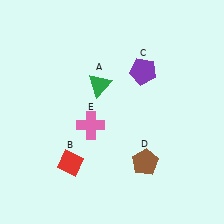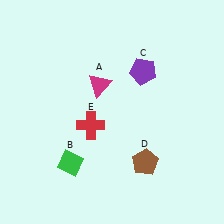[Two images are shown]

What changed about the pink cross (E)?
In Image 1, E is pink. In Image 2, it changed to red.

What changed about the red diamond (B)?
In Image 1, B is red. In Image 2, it changed to green.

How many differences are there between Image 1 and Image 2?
There are 3 differences between the two images.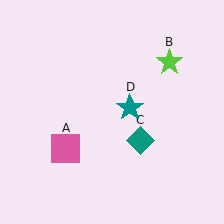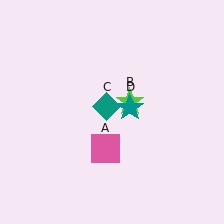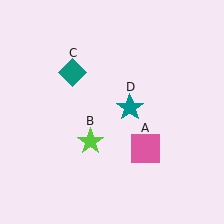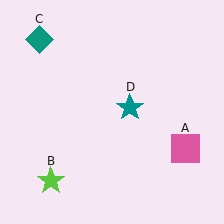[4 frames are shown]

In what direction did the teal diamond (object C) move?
The teal diamond (object C) moved up and to the left.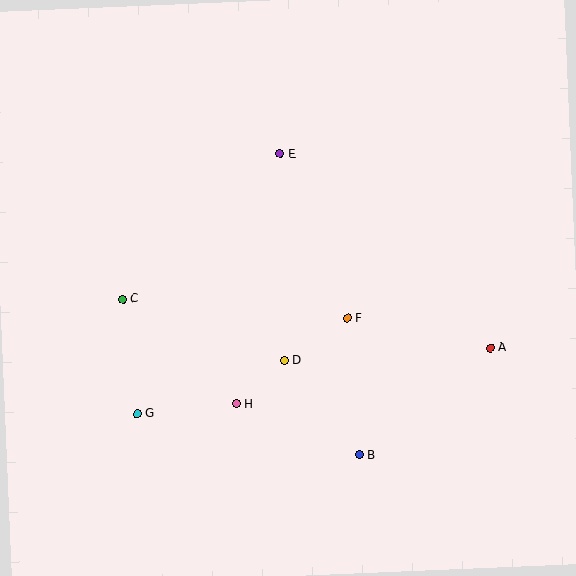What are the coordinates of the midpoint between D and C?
The midpoint between D and C is at (203, 330).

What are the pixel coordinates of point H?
Point H is at (236, 404).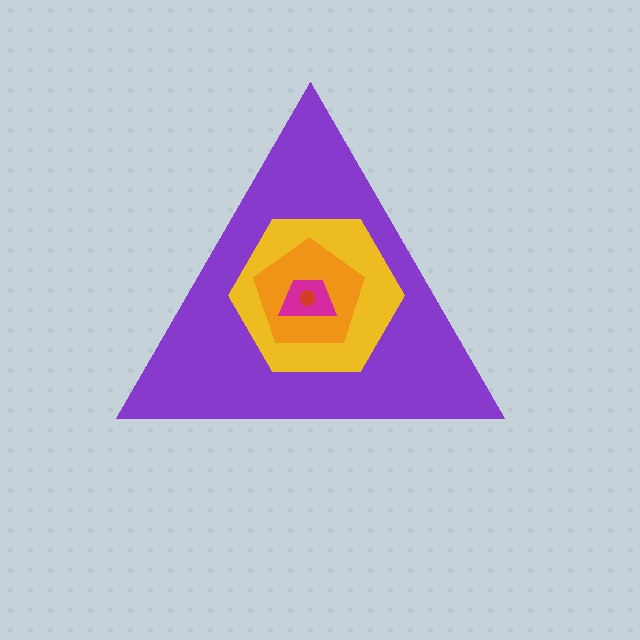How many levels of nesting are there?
5.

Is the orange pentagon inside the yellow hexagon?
Yes.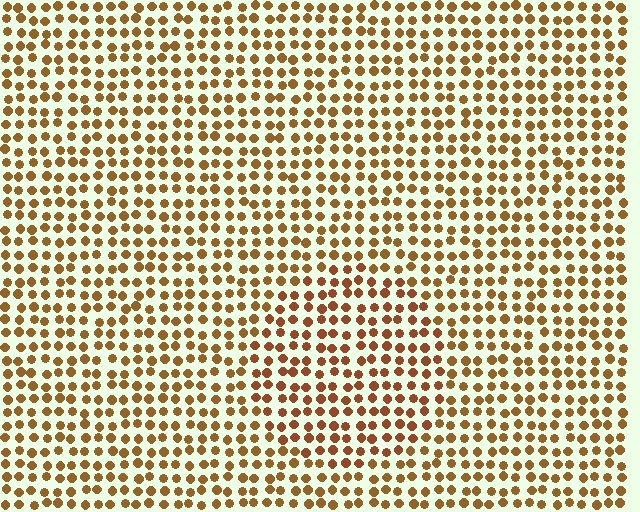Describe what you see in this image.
The image is filled with small brown elements in a uniform arrangement. A circle-shaped region is visible where the elements are tinted to a slightly different hue, forming a subtle color boundary.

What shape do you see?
I see a circle.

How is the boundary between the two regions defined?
The boundary is defined purely by a slight shift in hue (about 16 degrees). Spacing, size, and orientation are identical on both sides.